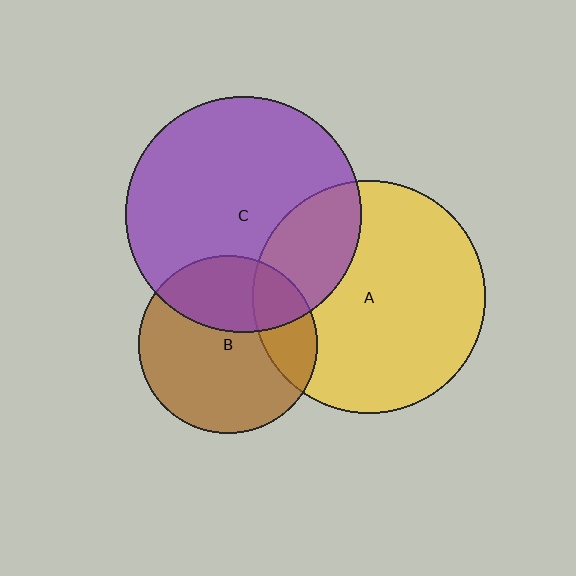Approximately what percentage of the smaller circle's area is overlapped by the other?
Approximately 35%.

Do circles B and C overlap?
Yes.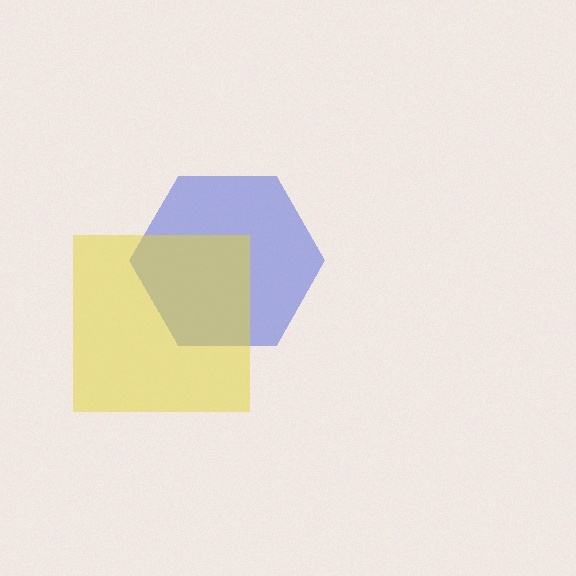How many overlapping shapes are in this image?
There are 2 overlapping shapes in the image.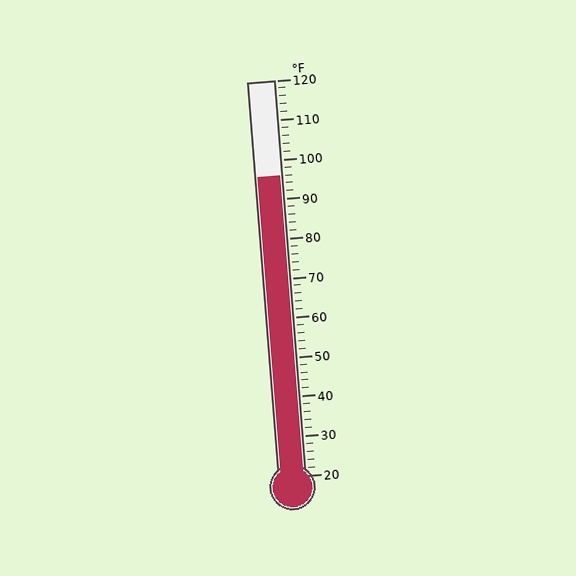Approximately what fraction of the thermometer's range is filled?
The thermometer is filled to approximately 75% of its range.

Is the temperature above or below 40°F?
The temperature is above 40°F.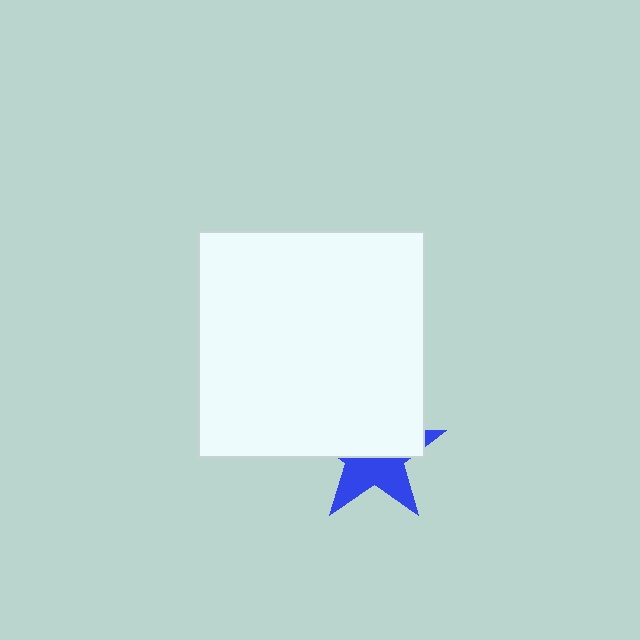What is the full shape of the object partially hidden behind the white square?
The partially hidden object is a blue star.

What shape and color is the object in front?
The object in front is a white square.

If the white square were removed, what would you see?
You would see the complete blue star.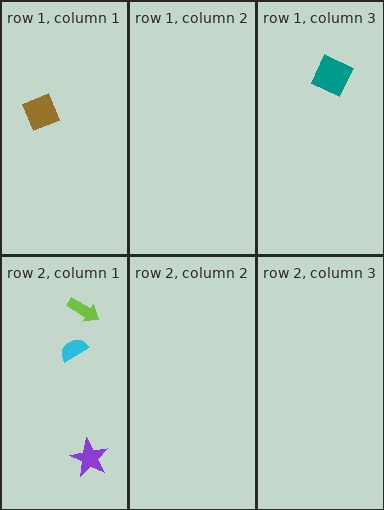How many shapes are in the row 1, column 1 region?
1.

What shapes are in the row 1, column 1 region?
The brown square.